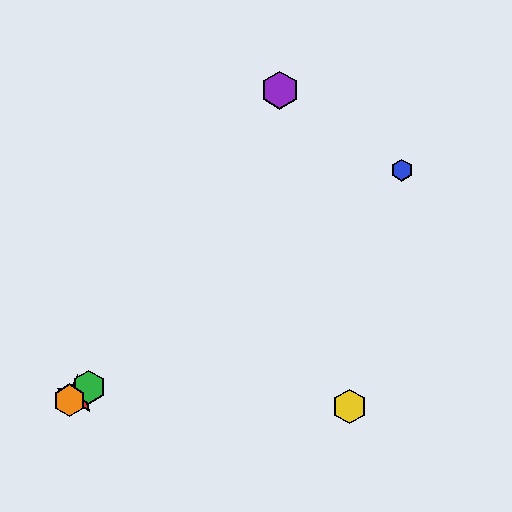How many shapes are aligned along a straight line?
4 shapes (the red star, the blue hexagon, the green hexagon, the orange hexagon) are aligned along a straight line.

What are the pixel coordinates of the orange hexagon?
The orange hexagon is at (70, 400).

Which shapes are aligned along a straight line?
The red star, the blue hexagon, the green hexagon, the orange hexagon are aligned along a straight line.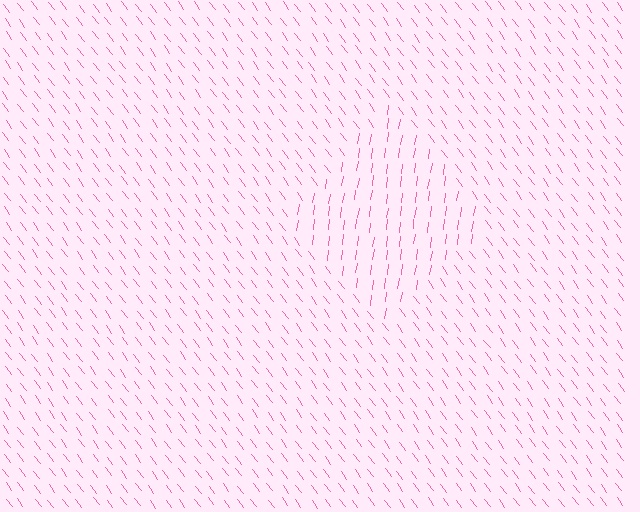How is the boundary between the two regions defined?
The boundary is defined purely by a change in line orientation (approximately 45 degrees difference). All lines are the same color and thickness.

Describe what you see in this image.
The image is filled with small pink line segments. A diamond region in the image has lines oriented differently from the surrounding lines, creating a visible texture boundary.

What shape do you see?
I see a diamond.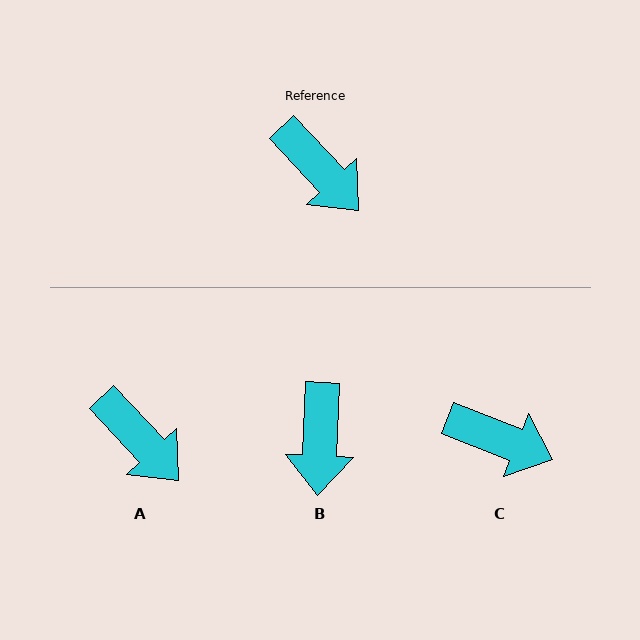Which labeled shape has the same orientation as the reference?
A.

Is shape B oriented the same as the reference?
No, it is off by about 46 degrees.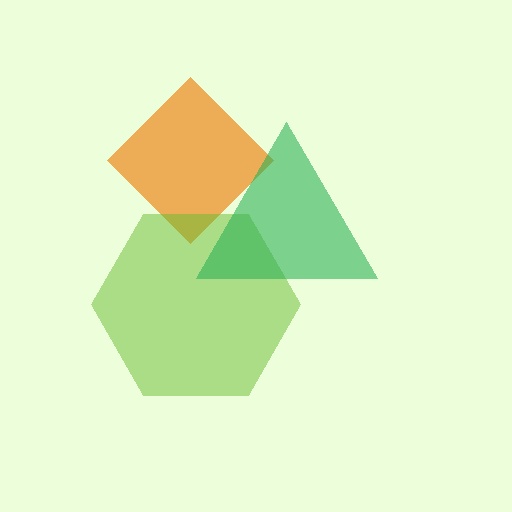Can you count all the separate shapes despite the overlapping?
Yes, there are 3 separate shapes.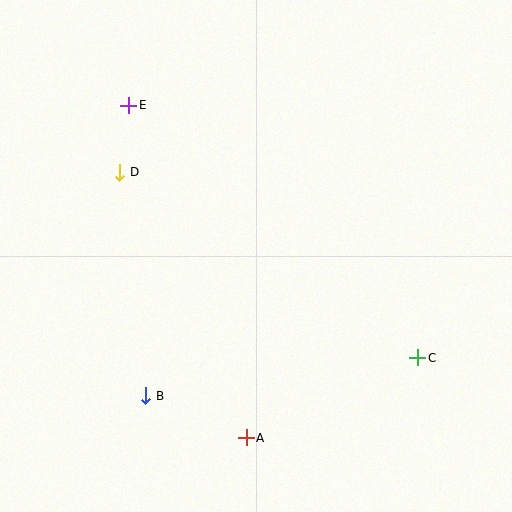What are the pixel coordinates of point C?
Point C is at (418, 358).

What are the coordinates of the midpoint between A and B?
The midpoint between A and B is at (196, 417).